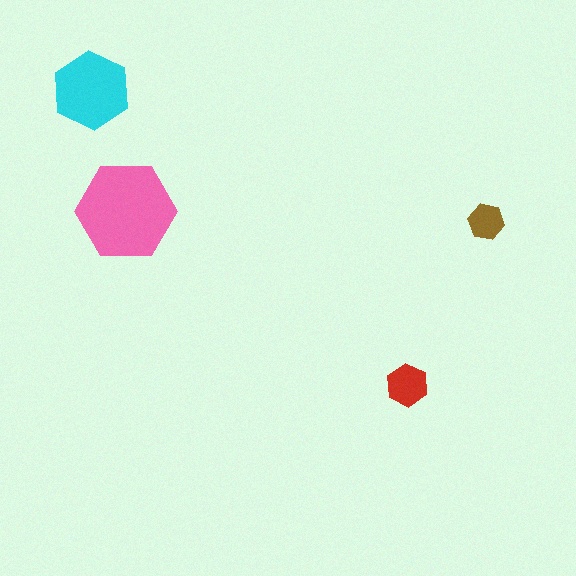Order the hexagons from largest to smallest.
the pink one, the cyan one, the red one, the brown one.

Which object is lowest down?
The red hexagon is bottommost.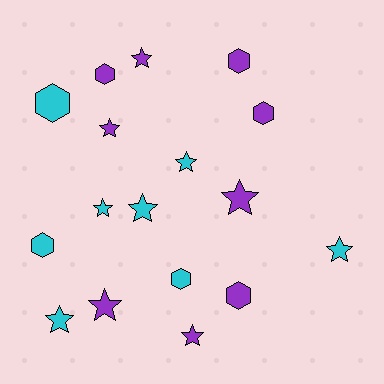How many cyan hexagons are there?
There are 3 cyan hexagons.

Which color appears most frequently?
Purple, with 9 objects.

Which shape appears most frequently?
Star, with 10 objects.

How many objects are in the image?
There are 17 objects.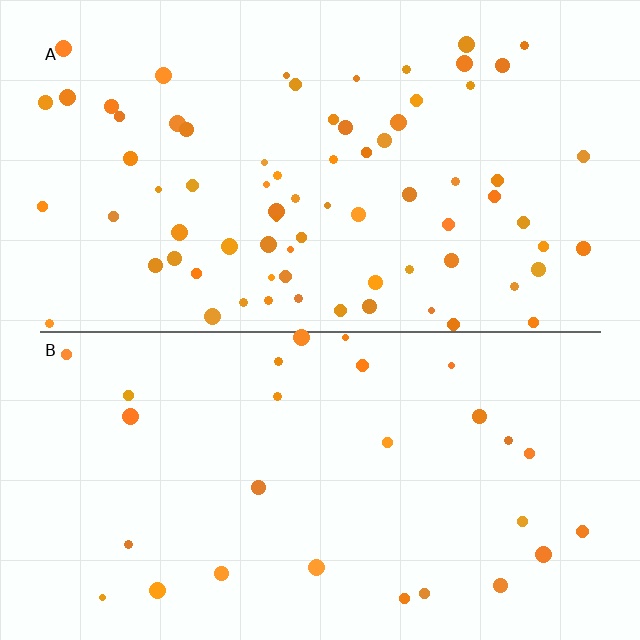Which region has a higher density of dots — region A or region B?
A (the top).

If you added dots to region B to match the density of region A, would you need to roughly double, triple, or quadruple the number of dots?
Approximately triple.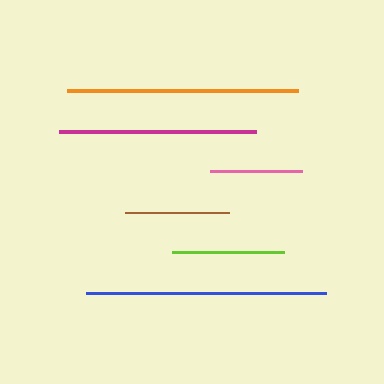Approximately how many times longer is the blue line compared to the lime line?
The blue line is approximately 2.1 times the length of the lime line.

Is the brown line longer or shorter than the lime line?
The lime line is longer than the brown line.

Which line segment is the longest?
The blue line is the longest at approximately 241 pixels.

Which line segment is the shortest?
The pink line is the shortest at approximately 92 pixels.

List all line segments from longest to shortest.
From longest to shortest: blue, orange, magenta, lime, brown, pink.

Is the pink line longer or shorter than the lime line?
The lime line is longer than the pink line.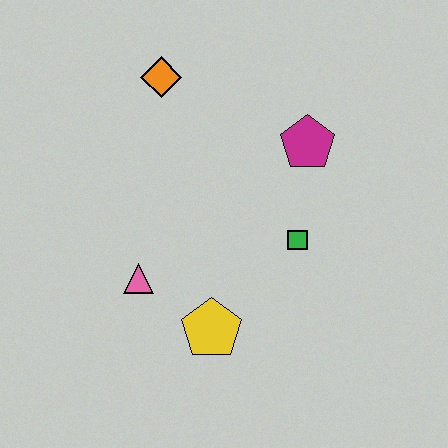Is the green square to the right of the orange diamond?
Yes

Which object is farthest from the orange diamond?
The yellow pentagon is farthest from the orange diamond.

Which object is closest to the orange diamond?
The magenta pentagon is closest to the orange diamond.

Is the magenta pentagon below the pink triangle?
No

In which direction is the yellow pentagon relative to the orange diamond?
The yellow pentagon is below the orange diamond.